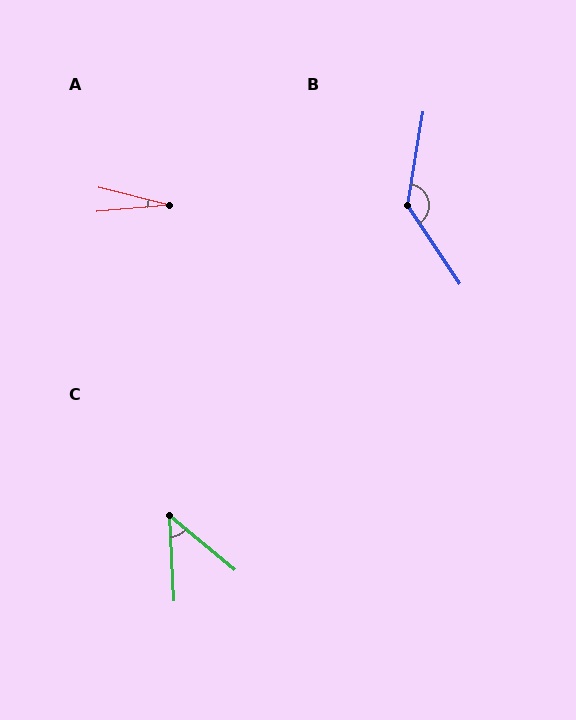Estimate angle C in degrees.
Approximately 47 degrees.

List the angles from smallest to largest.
A (19°), C (47°), B (136°).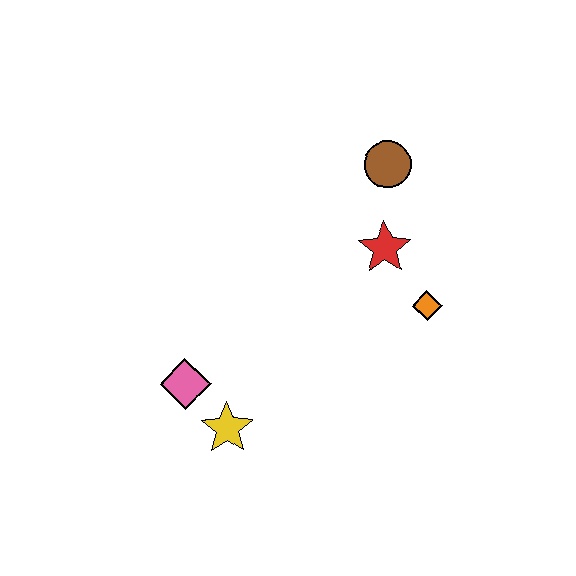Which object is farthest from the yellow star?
The brown circle is farthest from the yellow star.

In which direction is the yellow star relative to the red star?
The yellow star is below the red star.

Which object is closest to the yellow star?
The pink diamond is closest to the yellow star.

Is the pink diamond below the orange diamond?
Yes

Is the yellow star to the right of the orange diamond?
No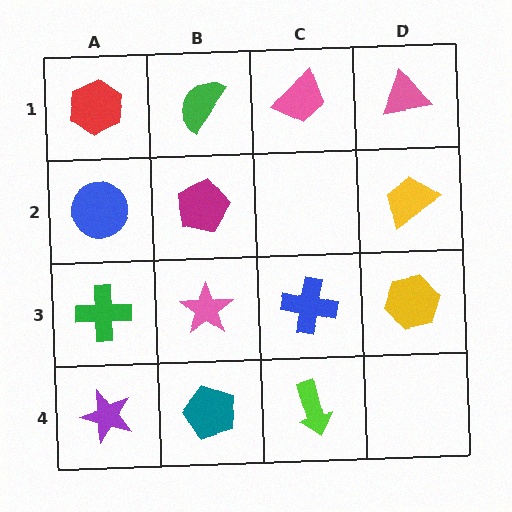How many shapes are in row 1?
4 shapes.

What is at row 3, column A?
A green cross.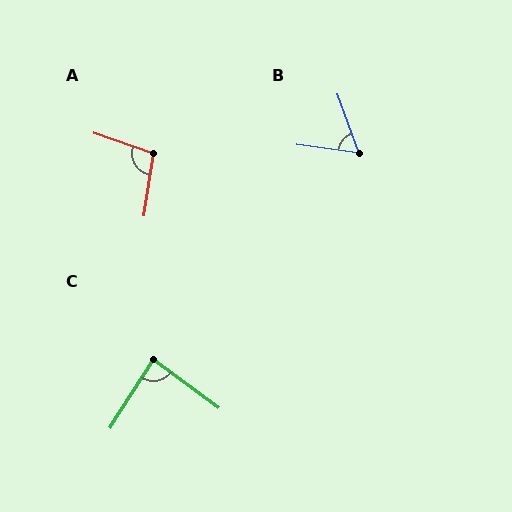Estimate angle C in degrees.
Approximately 86 degrees.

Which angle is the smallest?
B, at approximately 62 degrees.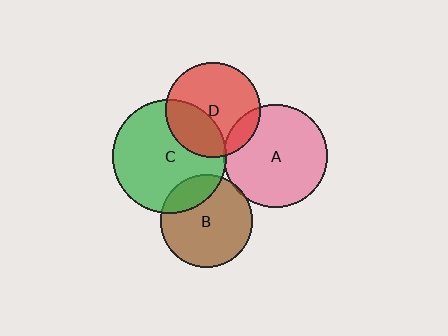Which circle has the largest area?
Circle C (green).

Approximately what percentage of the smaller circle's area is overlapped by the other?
Approximately 5%.